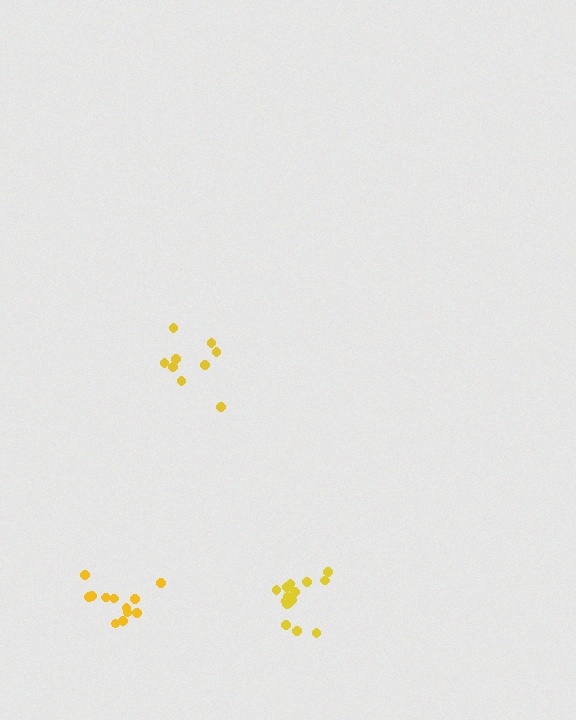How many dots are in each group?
Group 1: 15 dots, Group 2: 9 dots, Group 3: 12 dots (36 total).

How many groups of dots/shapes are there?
There are 3 groups.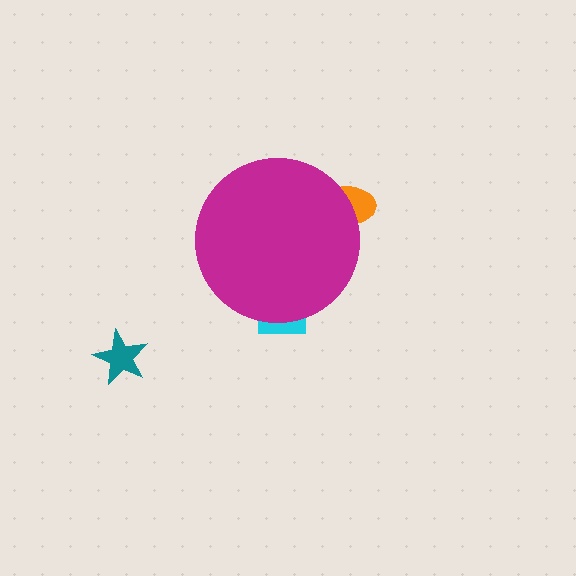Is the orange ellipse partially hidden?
Yes, the orange ellipse is partially hidden behind the magenta circle.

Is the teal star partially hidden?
No, the teal star is fully visible.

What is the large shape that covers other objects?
A magenta circle.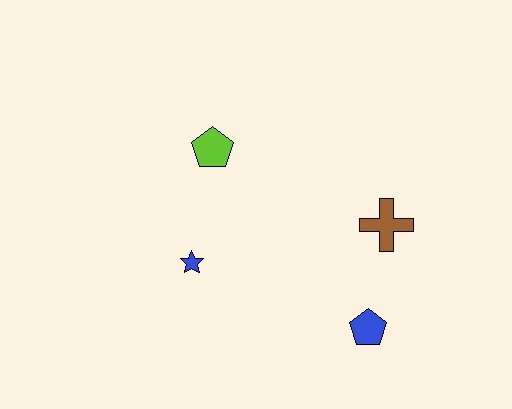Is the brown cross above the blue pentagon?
Yes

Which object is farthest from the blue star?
The brown cross is farthest from the blue star.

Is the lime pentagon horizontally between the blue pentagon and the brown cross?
No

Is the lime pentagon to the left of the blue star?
No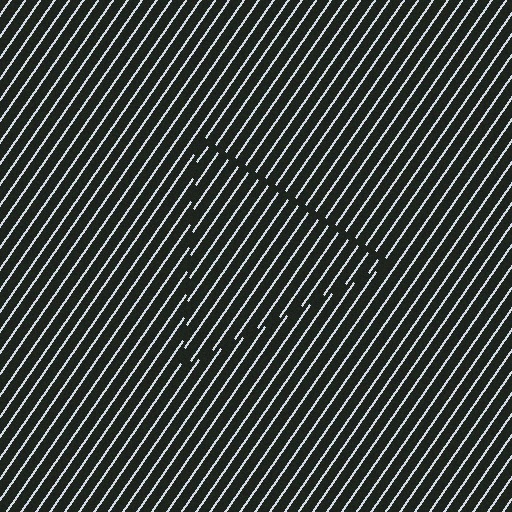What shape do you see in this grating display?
An illusory triangle. The interior of the shape contains the same grating, shifted by half a period — the contour is defined by the phase discontinuity where line-ends from the inner and outer gratings abut.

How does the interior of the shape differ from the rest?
The interior of the shape contains the same grating, shifted by half a period — the contour is defined by the phase discontinuity where line-ends from the inner and outer gratings abut.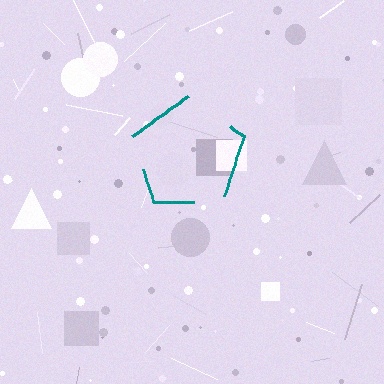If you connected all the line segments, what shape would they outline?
They would outline a pentagon.